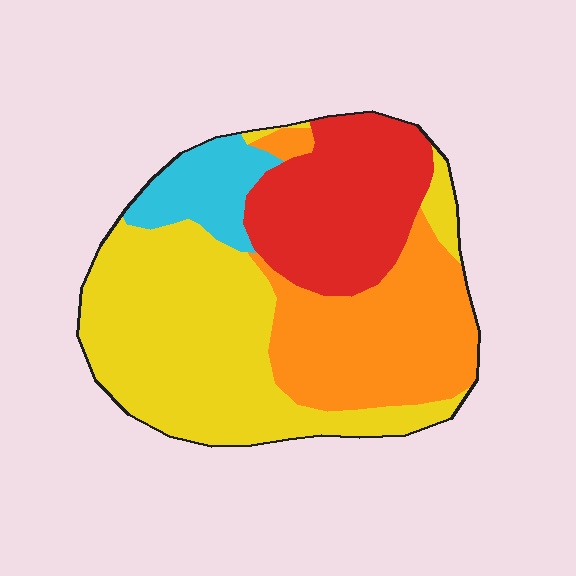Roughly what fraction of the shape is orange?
Orange covers around 25% of the shape.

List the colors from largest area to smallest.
From largest to smallest: yellow, orange, red, cyan.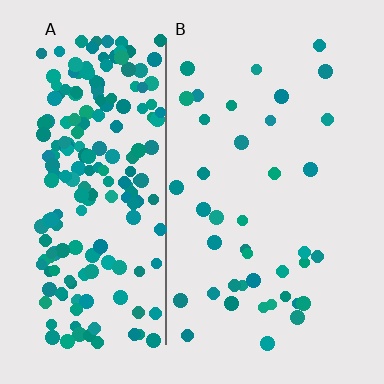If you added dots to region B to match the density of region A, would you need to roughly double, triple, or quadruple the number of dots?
Approximately quadruple.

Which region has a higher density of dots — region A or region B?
A (the left).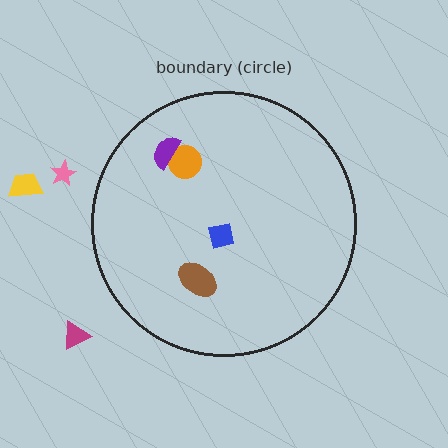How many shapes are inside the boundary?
4 inside, 3 outside.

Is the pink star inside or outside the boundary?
Outside.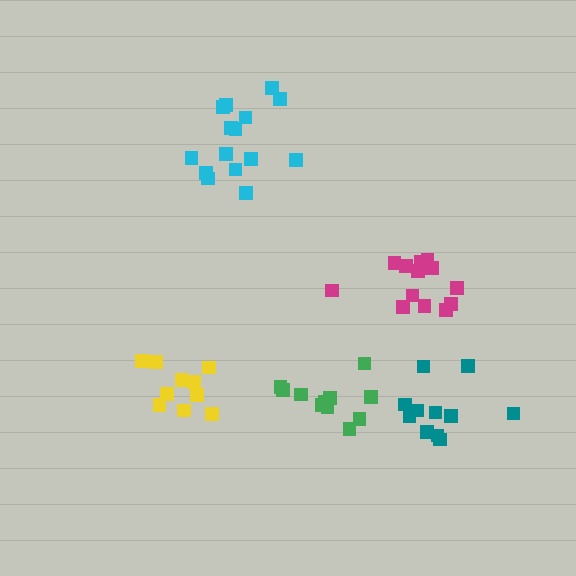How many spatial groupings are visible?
There are 5 spatial groupings.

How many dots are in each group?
Group 1: 10 dots, Group 2: 11 dots, Group 3: 13 dots, Group 4: 11 dots, Group 5: 15 dots (60 total).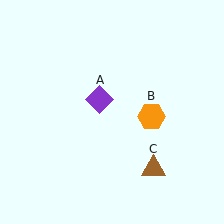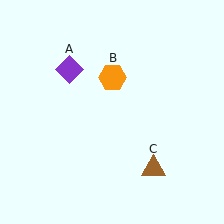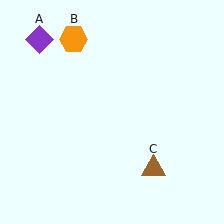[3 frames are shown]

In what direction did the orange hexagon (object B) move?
The orange hexagon (object B) moved up and to the left.